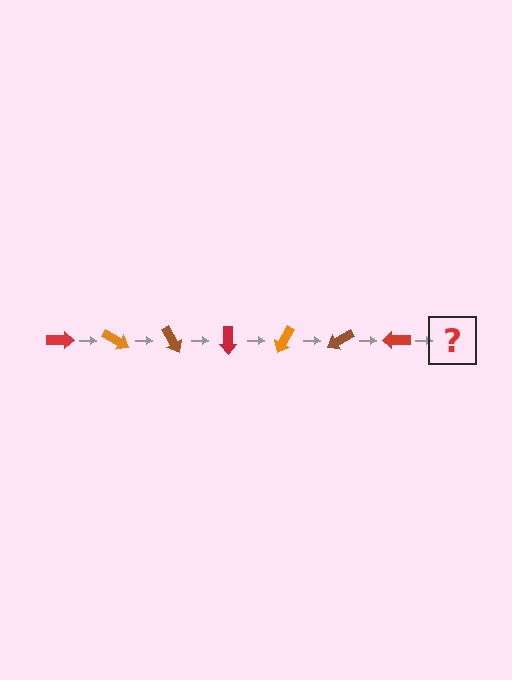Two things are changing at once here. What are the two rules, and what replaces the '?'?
The two rules are that it rotates 30 degrees each step and the color cycles through red, orange, and brown. The '?' should be an orange arrow, rotated 210 degrees from the start.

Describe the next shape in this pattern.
It should be an orange arrow, rotated 210 degrees from the start.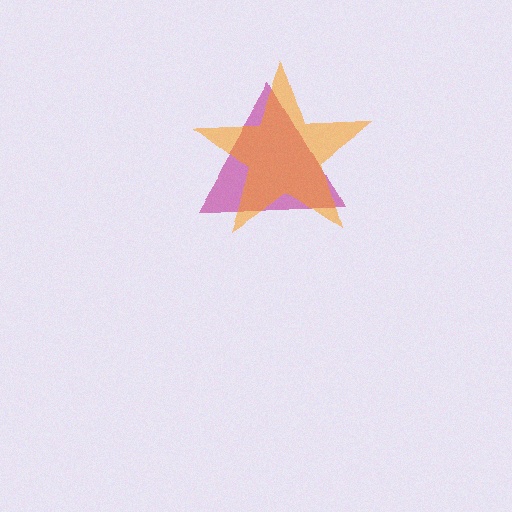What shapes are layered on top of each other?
The layered shapes are: a magenta triangle, an orange star.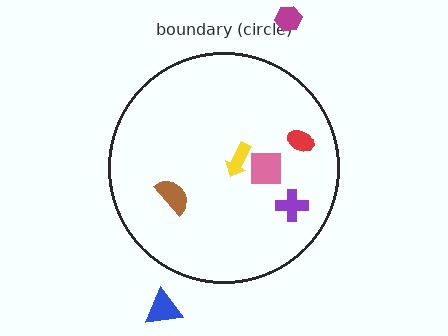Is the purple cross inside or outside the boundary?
Inside.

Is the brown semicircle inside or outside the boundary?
Inside.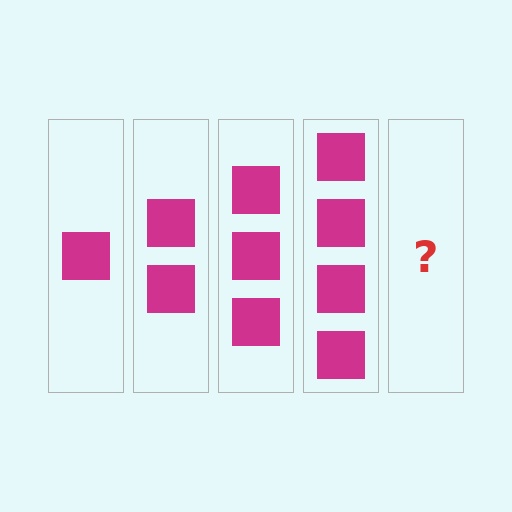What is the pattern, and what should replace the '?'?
The pattern is that each step adds one more square. The '?' should be 5 squares.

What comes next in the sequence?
The next element should be 5 squares.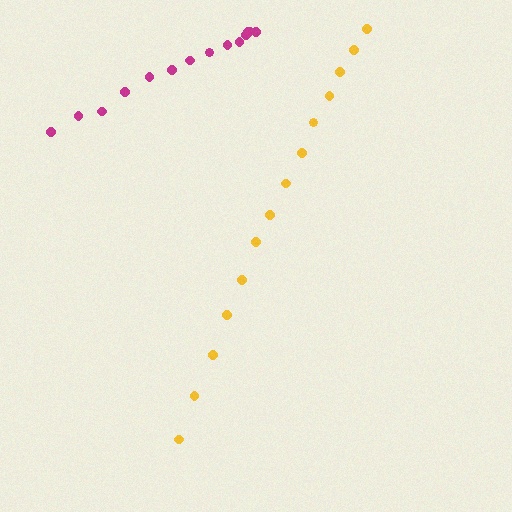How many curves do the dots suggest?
There are 2 distinct paths.